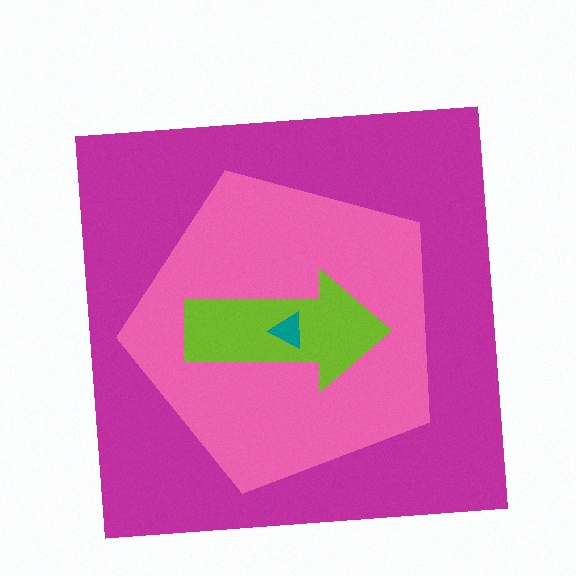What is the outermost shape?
The magenta square.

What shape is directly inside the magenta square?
The pink pentagon.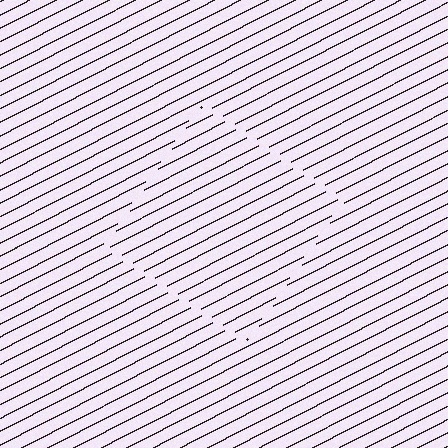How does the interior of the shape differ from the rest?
The interior of the shape contains the same grating, shifted by half a period — the contour is defined by the phase discontinuity where line-ends from the inner and outer gratings abut.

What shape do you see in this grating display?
An illusory square. The interior of the shape contains the same grating, shifted by half a period — the contour is defined by the phase discontinuity where line-ends from the inner and outer gratings abut.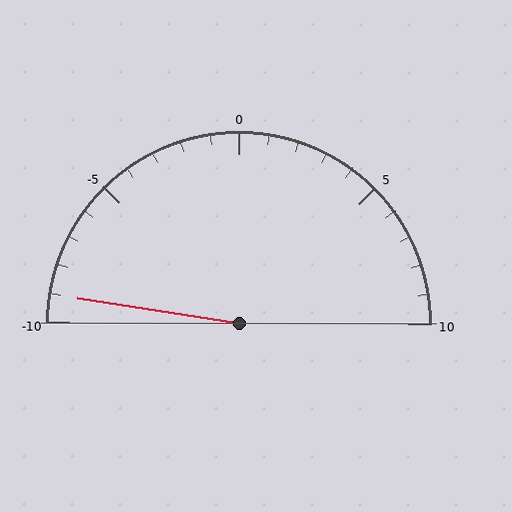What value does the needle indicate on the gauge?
The needle indicates approximately -9.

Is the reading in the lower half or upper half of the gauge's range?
The reading is in the lower half of the range (-10 to 10).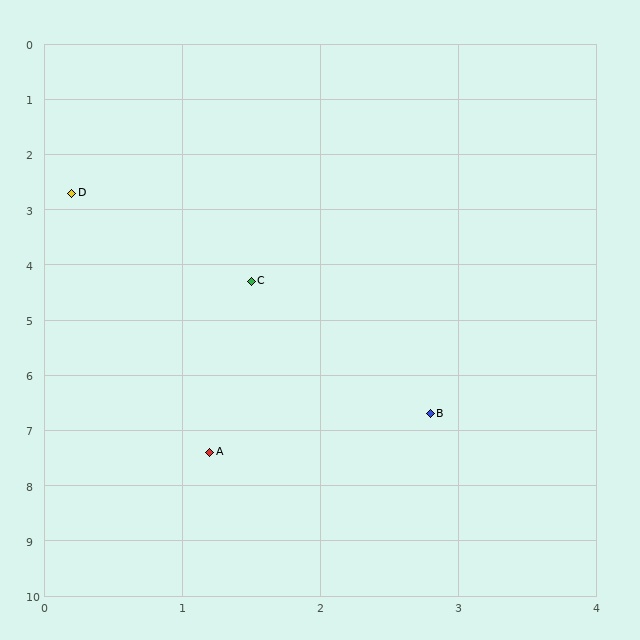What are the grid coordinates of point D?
Point D is at approximately (0.2, 2.7).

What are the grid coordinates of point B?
Point B is at approximately (2.8, 6.7).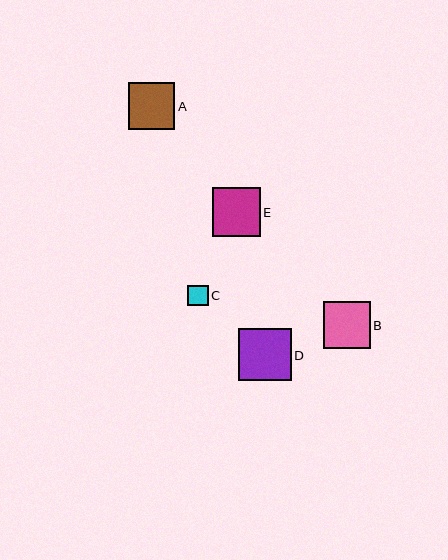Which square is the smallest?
Square C is the smallest with a size of approximately 21 pixels.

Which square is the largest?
Square D is the largest with a size of approximately 52 pixels.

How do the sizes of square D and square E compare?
Square D and square E are approximately the same size.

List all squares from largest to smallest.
From largest to smallest: D, E, B, A, C.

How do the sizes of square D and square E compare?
Square D and square E are approximately the same size.